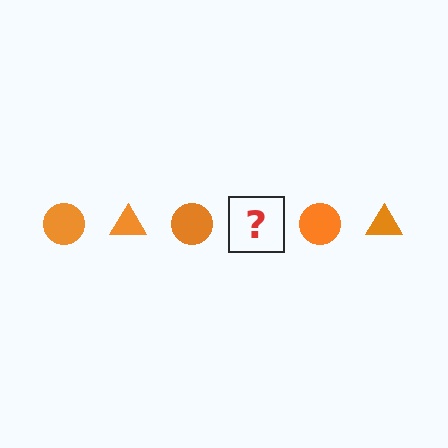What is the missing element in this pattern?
The missing element is an orange triangle.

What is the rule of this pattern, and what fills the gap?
The rule is that the pattern cycles through circle, triangle shapes in orange. The gap should be filled with an orange triangle.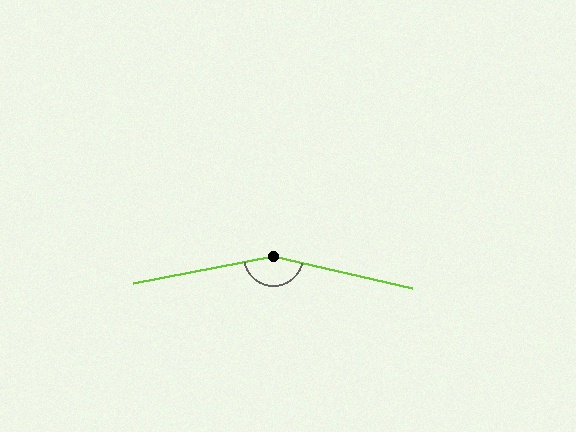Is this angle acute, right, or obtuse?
It is obtuse.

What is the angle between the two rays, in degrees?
Approximately 156 degrees.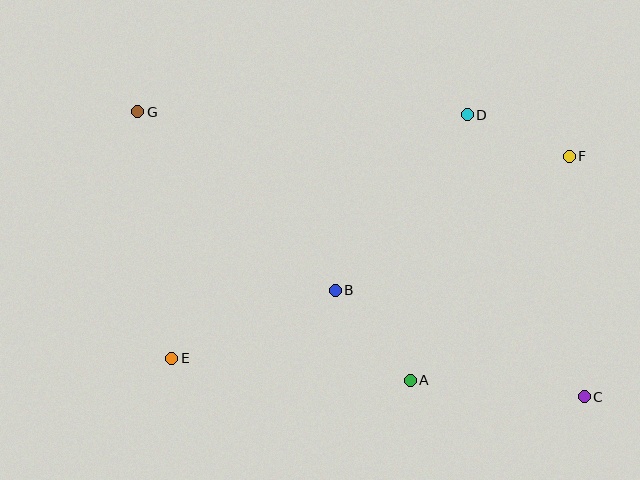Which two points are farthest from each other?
Points C and G are farthest from each other.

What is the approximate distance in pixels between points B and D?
The distance between B and D is approximately 220 pixels.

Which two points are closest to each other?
Points D and F are closest to each other.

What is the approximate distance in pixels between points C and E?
The distance between C and E is approximately 414 pixels.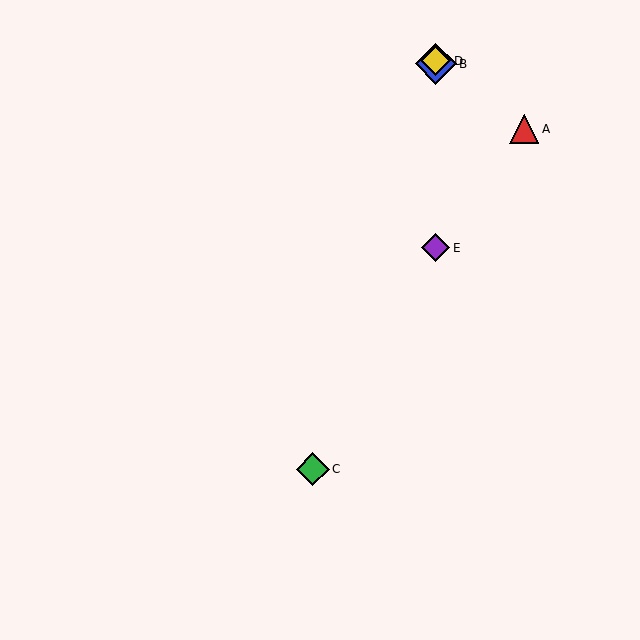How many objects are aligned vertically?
3 objects (B, D, E) are aligned vertically.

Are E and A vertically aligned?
No, E is at x≈436 and A is at x≈524.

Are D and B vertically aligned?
Yes, both are at x≈436.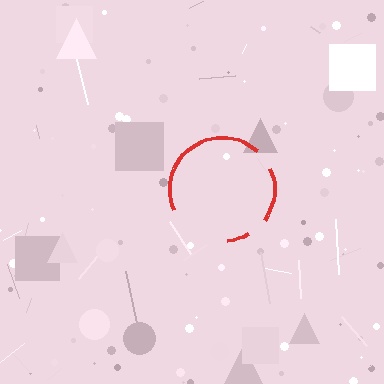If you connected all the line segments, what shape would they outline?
They would outline a circle.